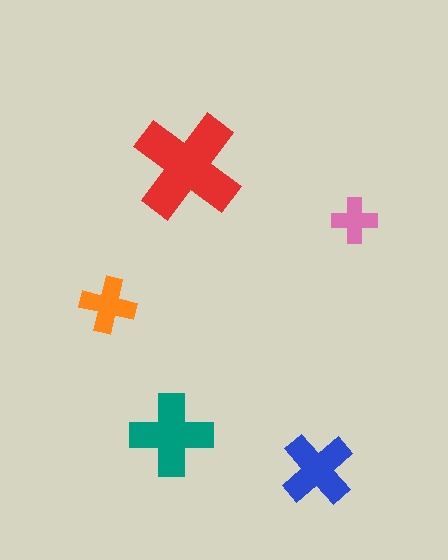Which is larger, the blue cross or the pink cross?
The blue one.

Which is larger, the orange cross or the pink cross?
The orange one.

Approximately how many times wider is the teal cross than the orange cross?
About 1.5 times wider.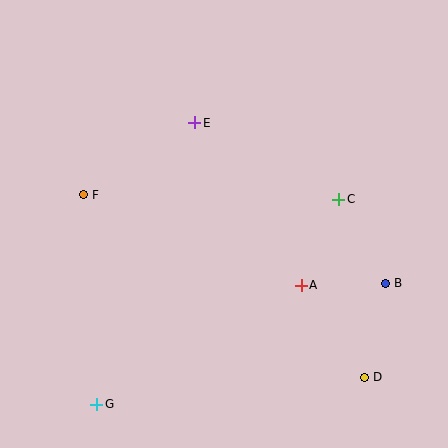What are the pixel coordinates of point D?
Point D is at (365, 377).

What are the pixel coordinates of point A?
Point A is at (301, 285).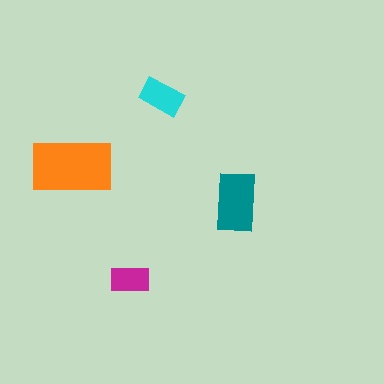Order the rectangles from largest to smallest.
the orange one, the teal one, the cyan one, the magenta one.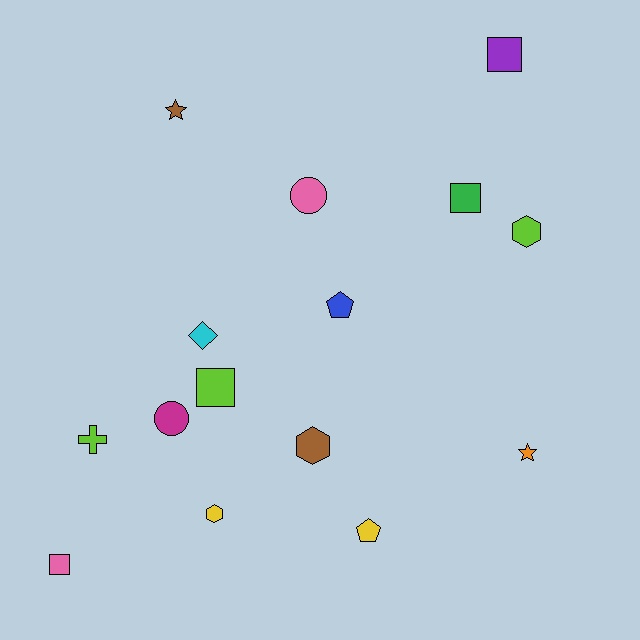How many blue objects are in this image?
There is 1 blue object.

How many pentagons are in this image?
There are 2 pentagons.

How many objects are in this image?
There are 15 objects.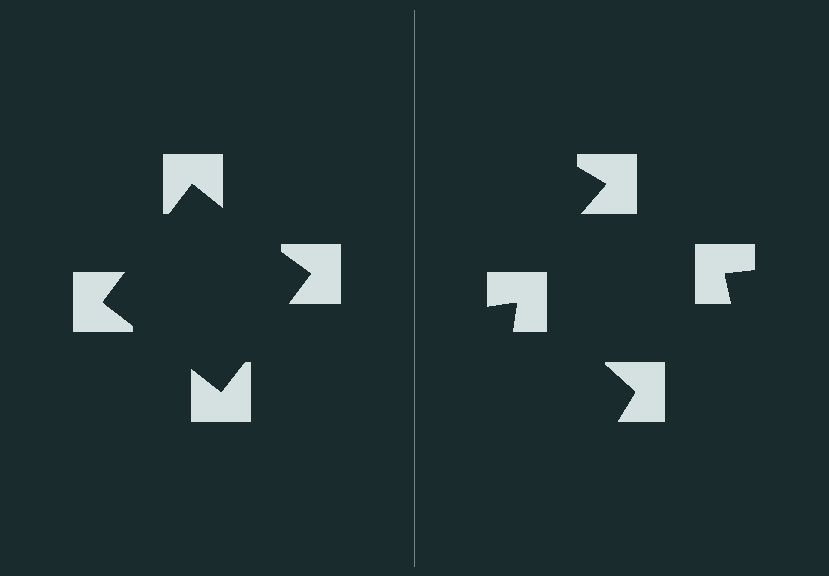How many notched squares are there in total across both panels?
8 — 4 on each side.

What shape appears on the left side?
An illusory square.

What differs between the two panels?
The notched squares are positioned identically on both sides; only the wedge orientations differ. On the left they align to a square; on the right they are misaligned.